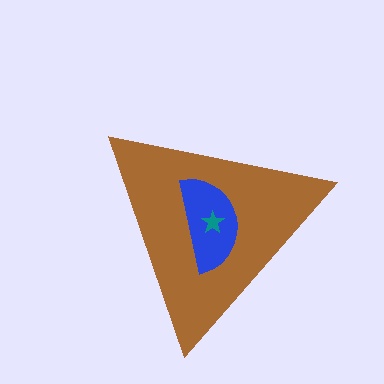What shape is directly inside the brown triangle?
The blue semicircle.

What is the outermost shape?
The brown triangle.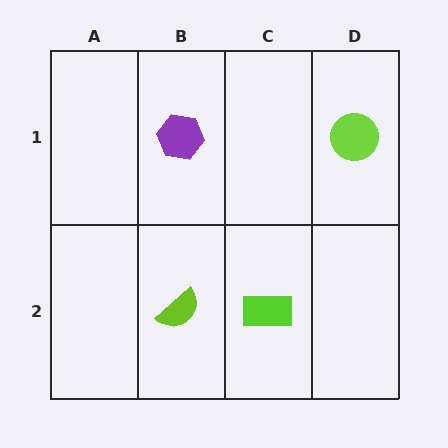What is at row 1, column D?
A lime circle.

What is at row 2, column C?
A lime rectangle.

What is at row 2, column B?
A lime semicircle.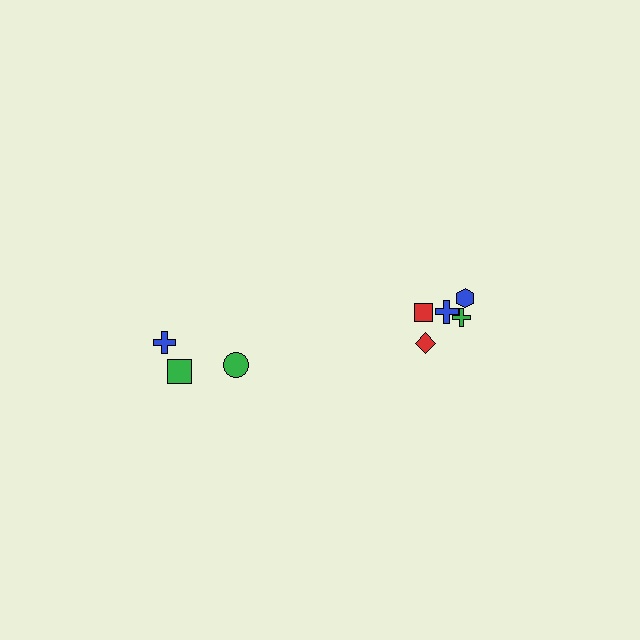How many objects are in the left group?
There are 3 objects.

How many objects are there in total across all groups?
There are 8 objects.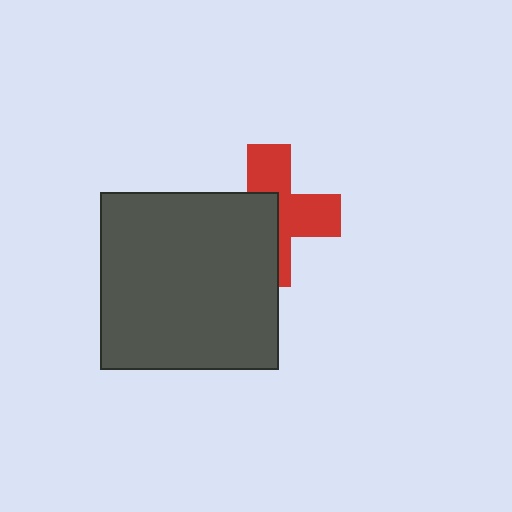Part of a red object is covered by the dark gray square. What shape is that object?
It is a cross.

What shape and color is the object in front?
The object in front is a dark gray square.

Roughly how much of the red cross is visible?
About half of it is visible (roughly 51%).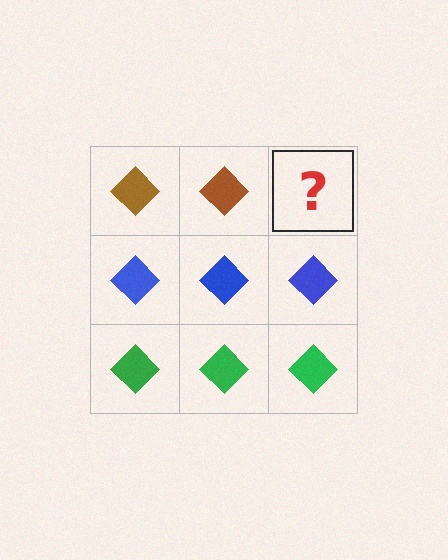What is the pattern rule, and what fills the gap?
The rule is that each row has a consistent color. The gap should be filled with a brown diamond.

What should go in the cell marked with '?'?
The missing cell should contain a brown diamond.